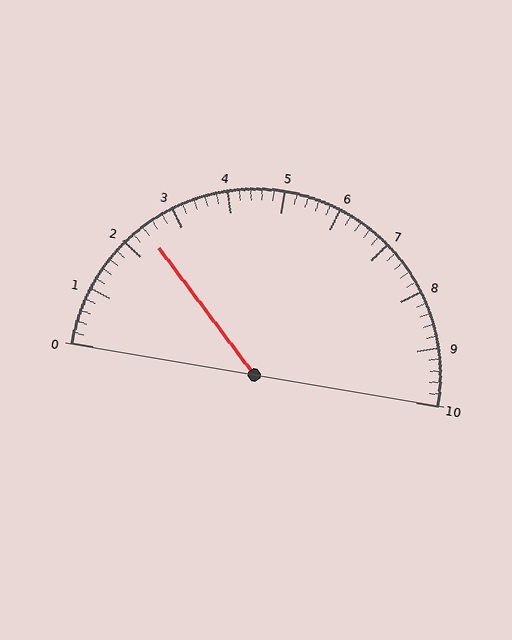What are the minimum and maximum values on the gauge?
The gauge ranges from 0 to 10.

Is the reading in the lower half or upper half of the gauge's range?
The reading is in the lower half of the range (0 to 10).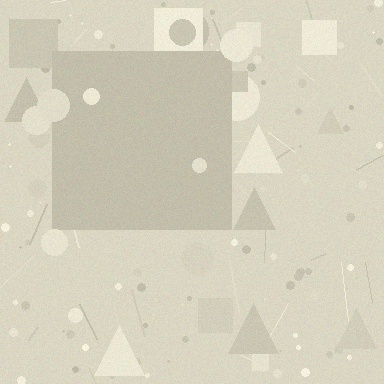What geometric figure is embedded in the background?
A square is embedded in the background.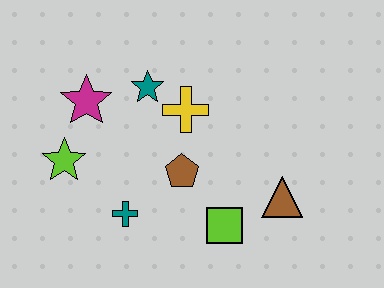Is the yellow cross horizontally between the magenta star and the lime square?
Yes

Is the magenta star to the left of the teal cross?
Yes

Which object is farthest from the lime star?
The brown triangle is farthest from the lime star.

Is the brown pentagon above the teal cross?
Yes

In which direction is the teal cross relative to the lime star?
The teal cross is to the right of the lime star.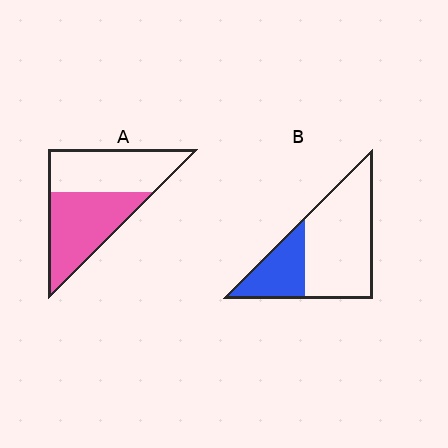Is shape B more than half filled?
No.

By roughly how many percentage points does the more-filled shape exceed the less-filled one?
By roughly 20 percentage points (A over B).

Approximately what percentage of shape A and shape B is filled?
A is approximately 50% and B is approximately 30%.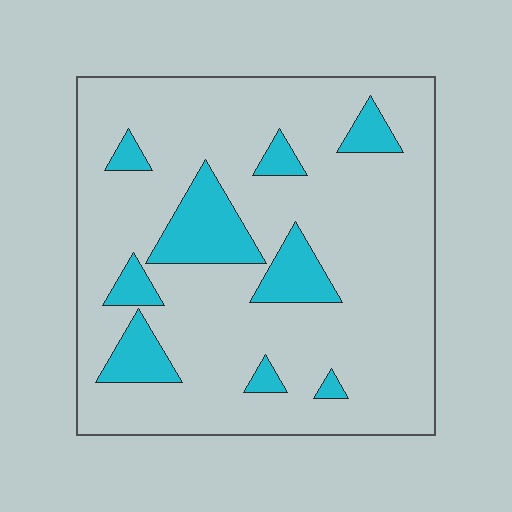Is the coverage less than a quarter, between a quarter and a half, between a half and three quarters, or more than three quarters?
Less than a quarter.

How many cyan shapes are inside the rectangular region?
9.